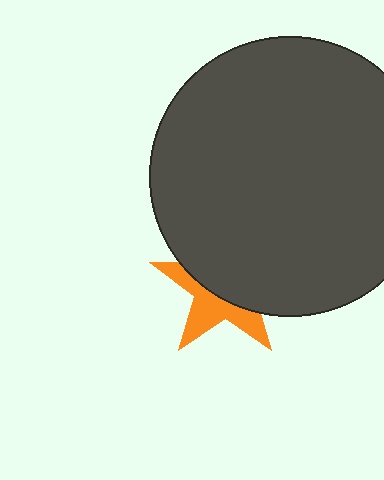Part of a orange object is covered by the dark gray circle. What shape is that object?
It is a star.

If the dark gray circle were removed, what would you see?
You would see the complete orange star.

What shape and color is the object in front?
The object in front is a dark gray circle.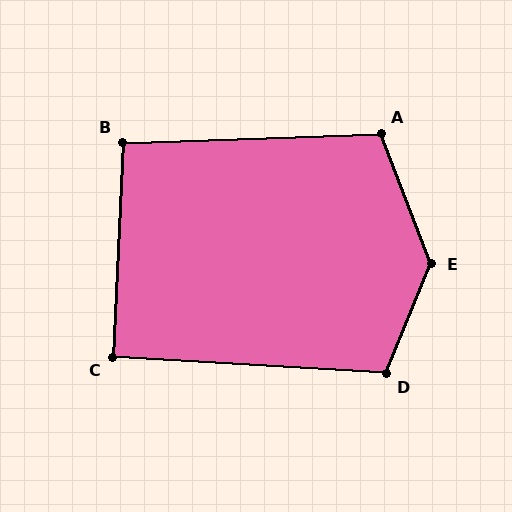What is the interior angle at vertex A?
Approximately 109 degrees (obtuse).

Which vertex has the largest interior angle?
E, at approximately 137 degrees.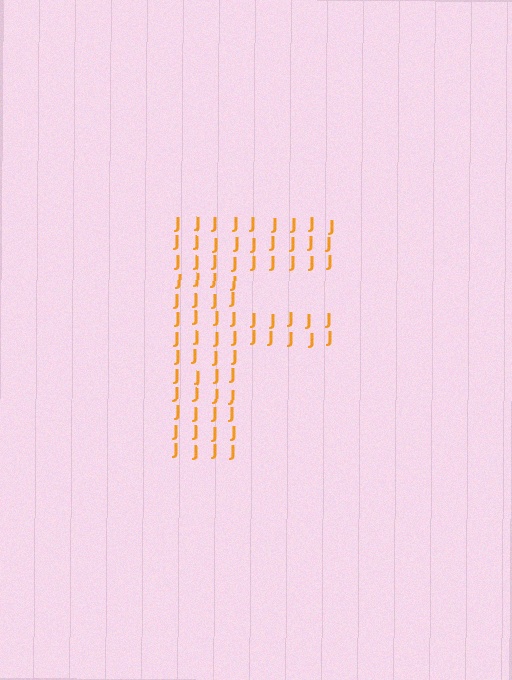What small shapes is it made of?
It is made of small letter J's.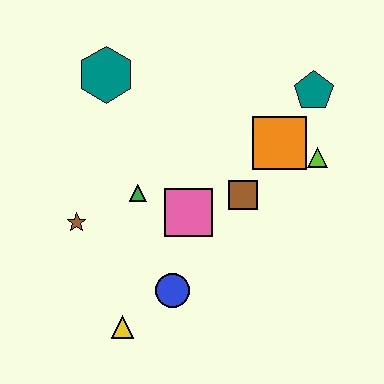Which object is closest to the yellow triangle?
The blue circle is closest to the yellow triangle.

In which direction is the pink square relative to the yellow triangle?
The pink square is above the yellow triangle.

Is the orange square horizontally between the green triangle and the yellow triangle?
No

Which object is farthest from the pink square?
The teal pentagon is farthest from the pink square.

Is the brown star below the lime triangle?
Yes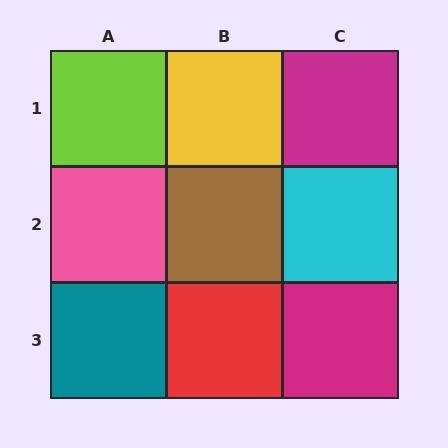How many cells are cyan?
1 cell is cyan.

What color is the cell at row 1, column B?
Yellow.